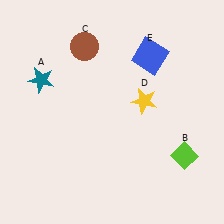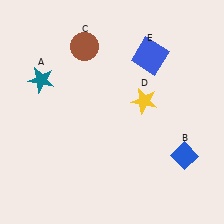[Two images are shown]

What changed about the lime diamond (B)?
In Image 1, B is lime. In Image 2, it changed to blue.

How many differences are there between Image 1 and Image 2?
There is 1 difference between the two images.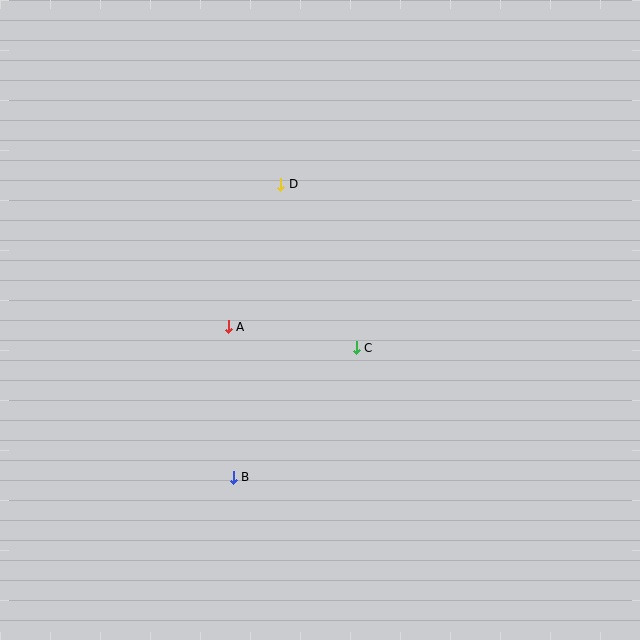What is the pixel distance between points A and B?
The distance between A and B is 151 pixels.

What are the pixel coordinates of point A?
Point A is at (228, 327).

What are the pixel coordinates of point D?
Point D is at (281, 184).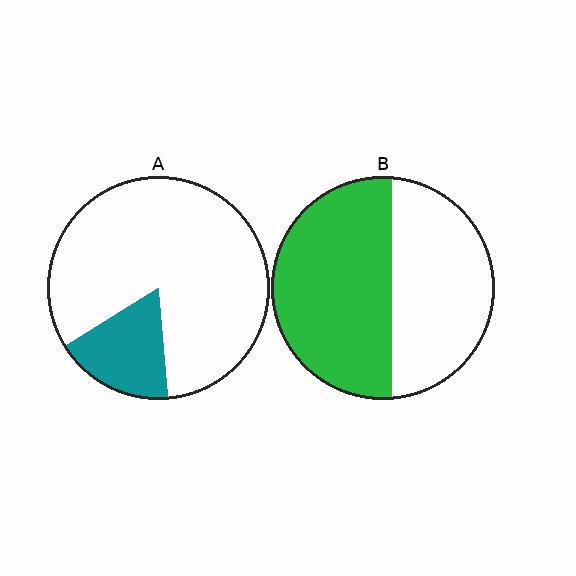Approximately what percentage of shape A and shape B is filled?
A is approximately 20% and B is approximately 55%.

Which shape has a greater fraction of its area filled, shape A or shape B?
Shape B.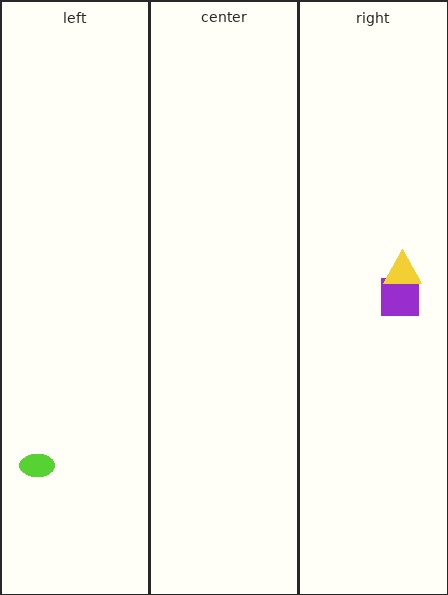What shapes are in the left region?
The lime ellipse.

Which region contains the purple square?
The right region.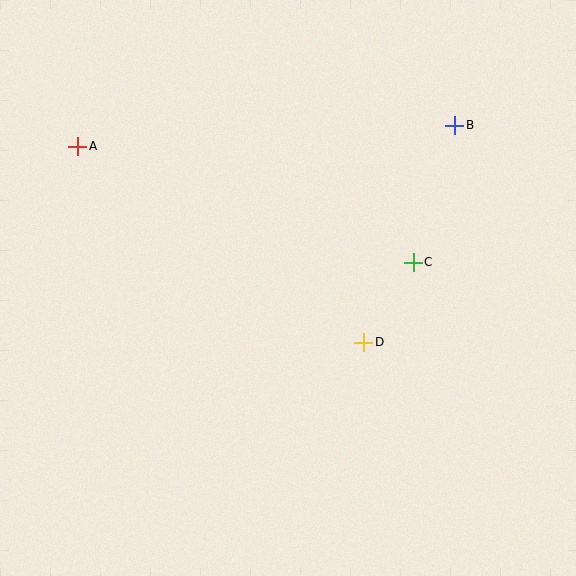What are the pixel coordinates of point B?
Point B is at (455, 125).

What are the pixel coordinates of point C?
Point C is at (413, 262).